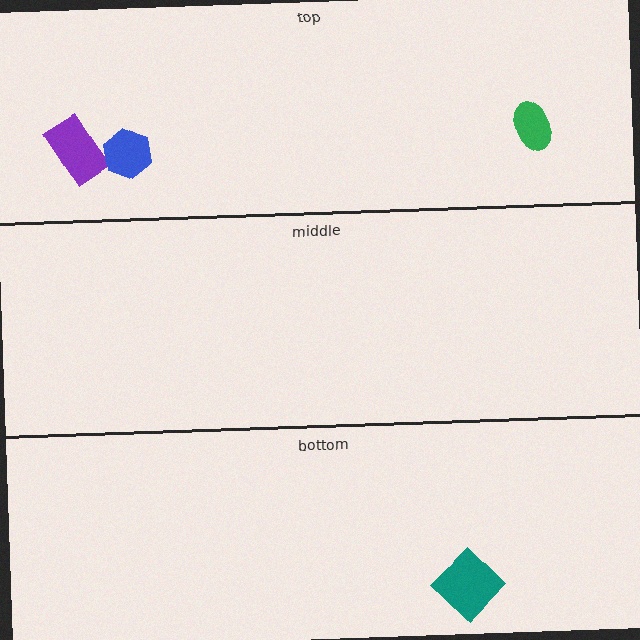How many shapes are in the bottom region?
1.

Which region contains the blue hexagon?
The top region.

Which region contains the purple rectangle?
The top region.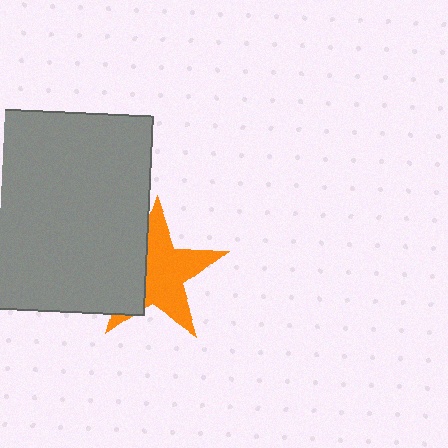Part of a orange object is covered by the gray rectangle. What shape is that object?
It is a star.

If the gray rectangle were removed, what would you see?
You would see the complete orange star.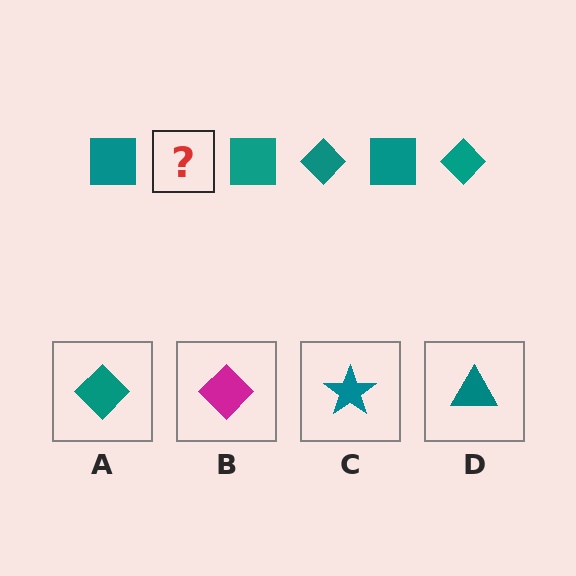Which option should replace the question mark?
Option A.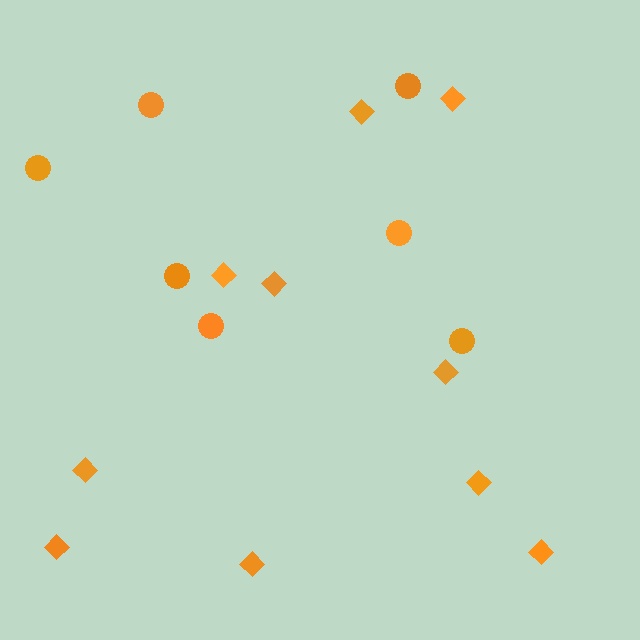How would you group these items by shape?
There are 2 groups: one group of diamonds (10) and one group of circles (7).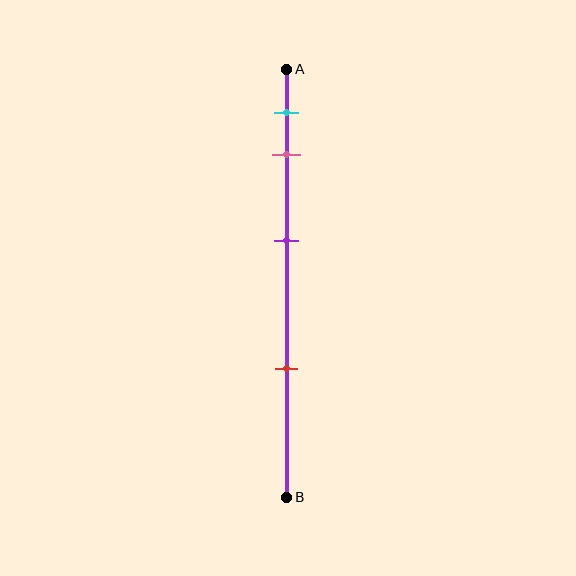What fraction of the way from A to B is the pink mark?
The pink mark is approximately 20% (0.2) of the way from A to B.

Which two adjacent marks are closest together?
The cyan and pink marks are the closest adjacent pair.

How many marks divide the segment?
There are 4 marks dividing the segment.